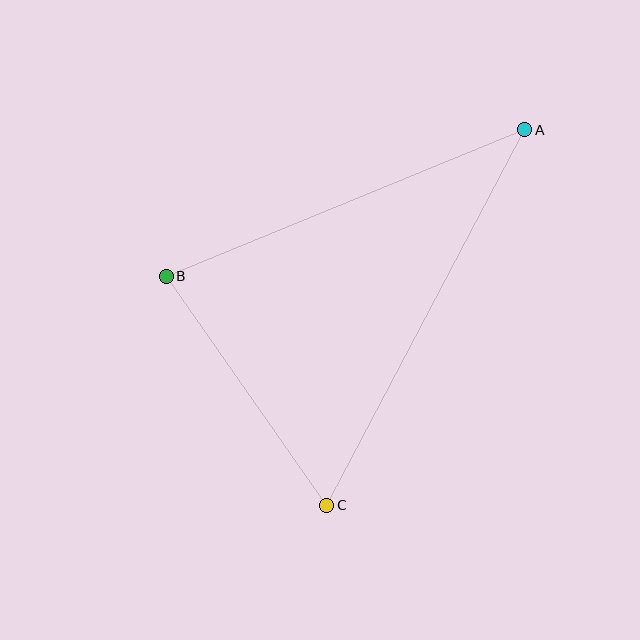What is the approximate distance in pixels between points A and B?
The distance between A and B is approximately 387 pixels.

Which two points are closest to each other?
Points B and C are closest to each other.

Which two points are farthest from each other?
Points A and C are farthest from each other.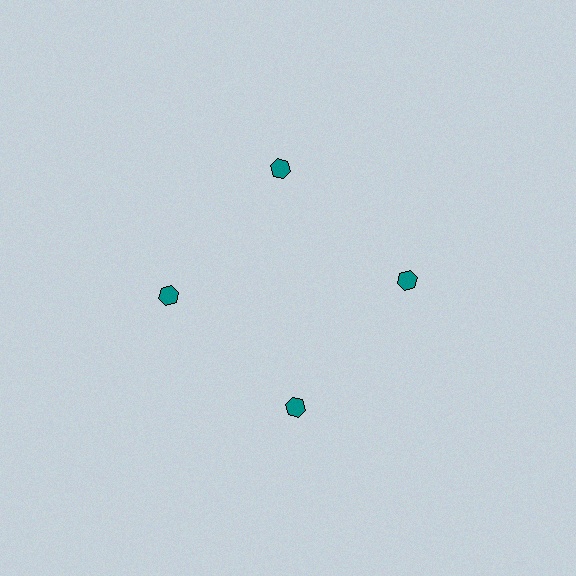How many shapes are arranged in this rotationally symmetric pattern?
There are 4 shapes, arranged in 4 groups of 1.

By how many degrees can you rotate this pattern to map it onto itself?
The pattern maps onto itself every 90 degrees of rotation.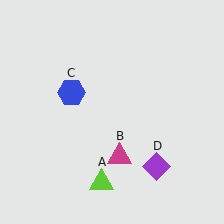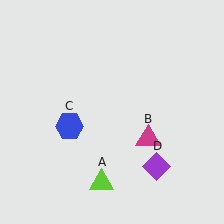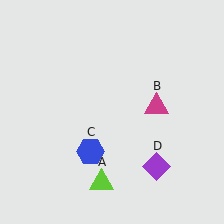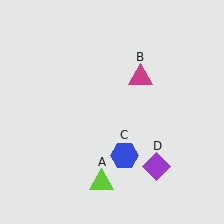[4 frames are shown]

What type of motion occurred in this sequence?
The magenta triangle (object B), blue hexagon (object C) rotated counterclockwise around the center of the scene.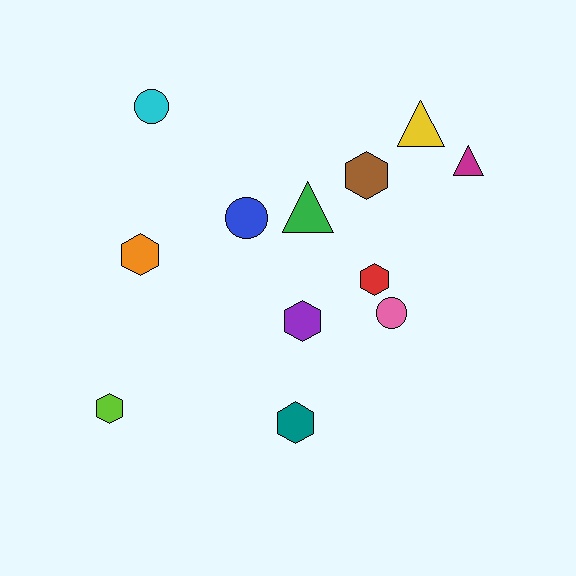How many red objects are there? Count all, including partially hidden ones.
There is 1 red object.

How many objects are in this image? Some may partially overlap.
There are 12 objects.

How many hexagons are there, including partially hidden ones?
There are 6 hexagons.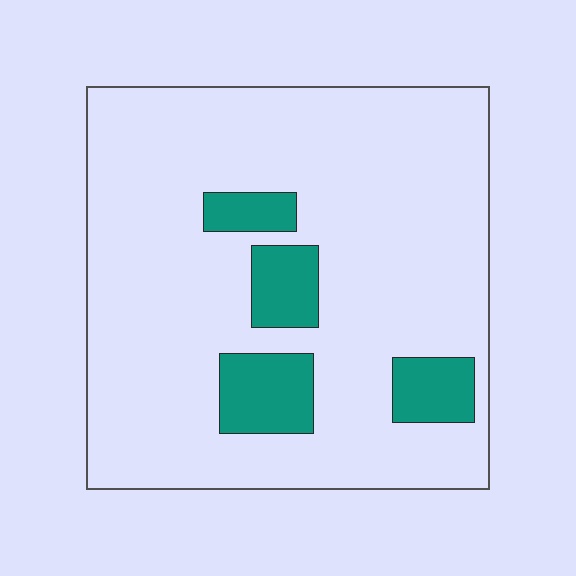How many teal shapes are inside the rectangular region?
4.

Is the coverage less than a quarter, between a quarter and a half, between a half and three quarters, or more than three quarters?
Less than a quarter.